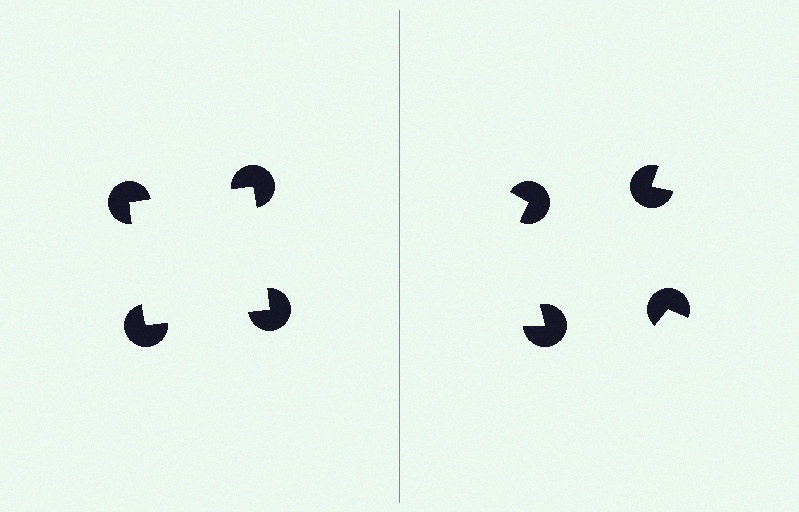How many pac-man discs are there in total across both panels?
8 — 4 on each side.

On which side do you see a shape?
An illusory square appears on the left side. On the right side the wedge cuts are rotated, so no coherent shape forms.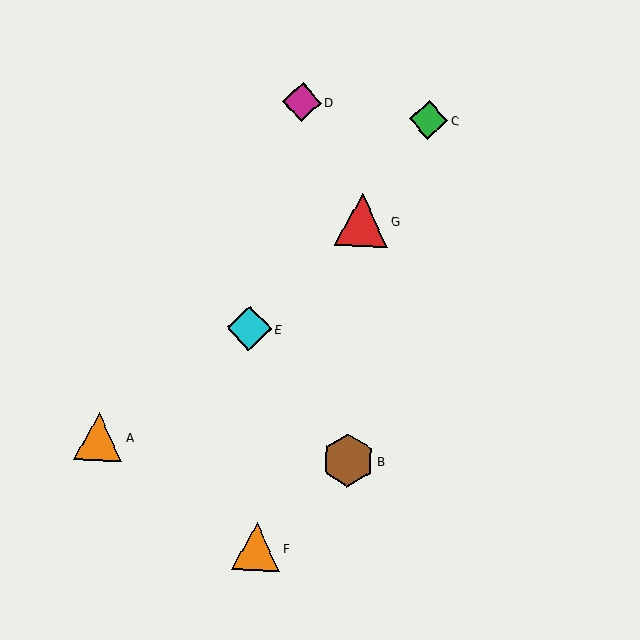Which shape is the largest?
The red triangle (labeled G) is the largest.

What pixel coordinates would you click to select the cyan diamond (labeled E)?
Click at (249, 328) to select the cyan diamond E.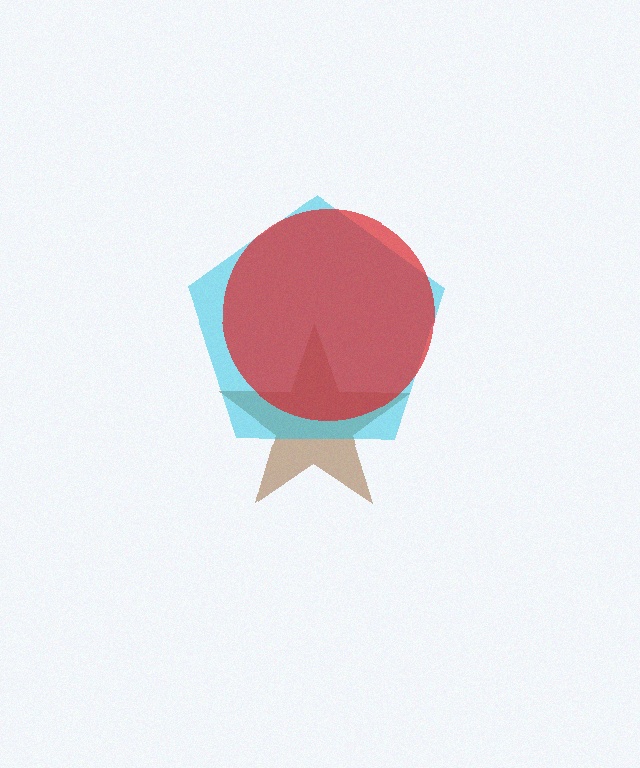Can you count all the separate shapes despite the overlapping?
Yes, there are 3 separate shapes.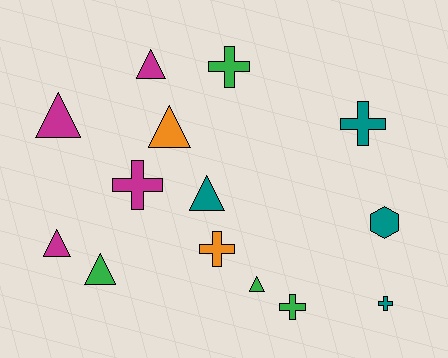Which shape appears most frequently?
Triangle, with 7 objects.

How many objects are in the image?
There are 14 objects.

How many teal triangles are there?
There is 1 teal triangle.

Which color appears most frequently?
Green, with 4 objects.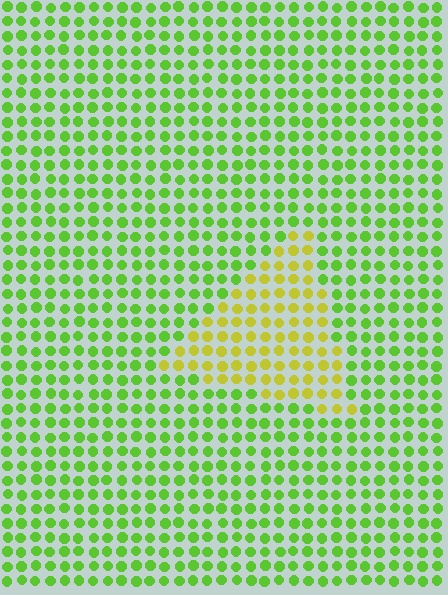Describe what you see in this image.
The image is filled with small lime elements in a uniform arrangement. A triangle-shaped region is visible where the elements are tinted to a slightly different hue, forming a subtle color boundary.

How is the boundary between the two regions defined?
The boundary is defined purely by a slight shift in hue (about 41 degrees). Spacing, size, and orientation are identical on both sides.